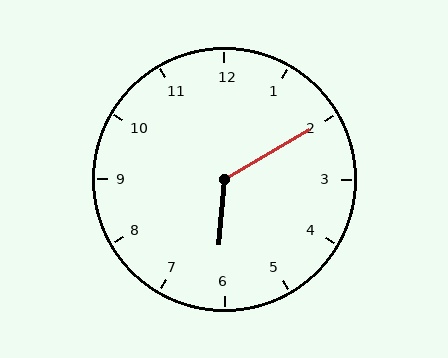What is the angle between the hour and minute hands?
Approximately 125 degrees.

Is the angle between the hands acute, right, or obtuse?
It is obtuse.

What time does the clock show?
6:10.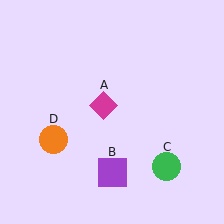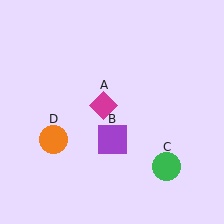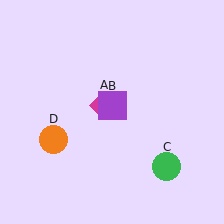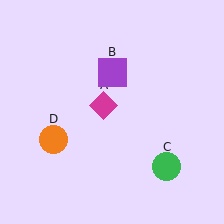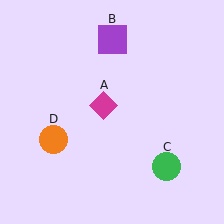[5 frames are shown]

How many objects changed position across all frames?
1 object changed position: purple square (object B).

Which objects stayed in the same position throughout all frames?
Magenta diamond (object A) and green circle (object C) and orange circle (object D) remained stationary.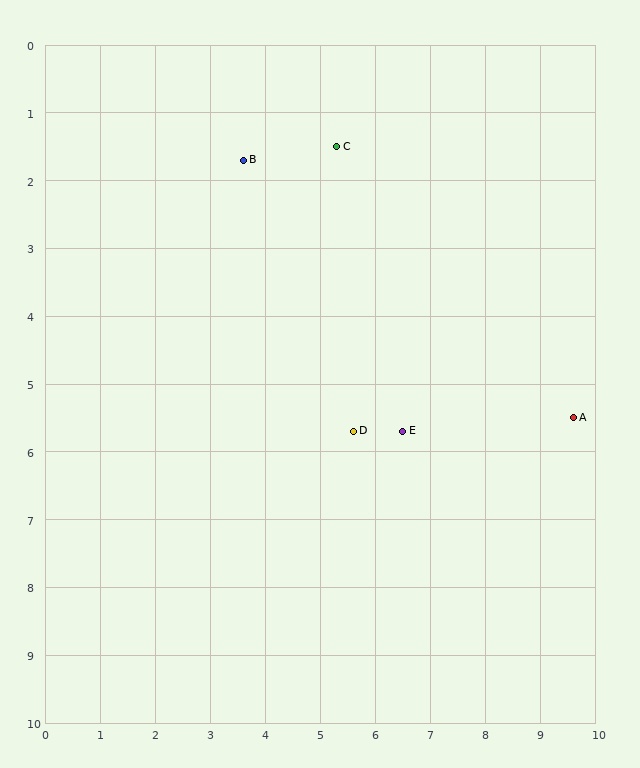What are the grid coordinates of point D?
Point D is at approximately (5.6, 5.7).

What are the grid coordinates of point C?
Point C is at approximately (5.3, 1.5).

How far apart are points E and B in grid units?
Points E and B are about 4.9 grid units apart.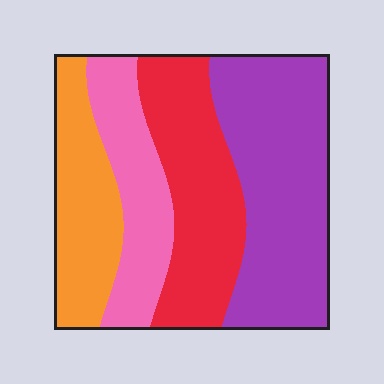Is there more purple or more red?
Purple.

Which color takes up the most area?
Purple, at roughly 35%.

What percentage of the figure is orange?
Orange takes up less than a quarter of the figure.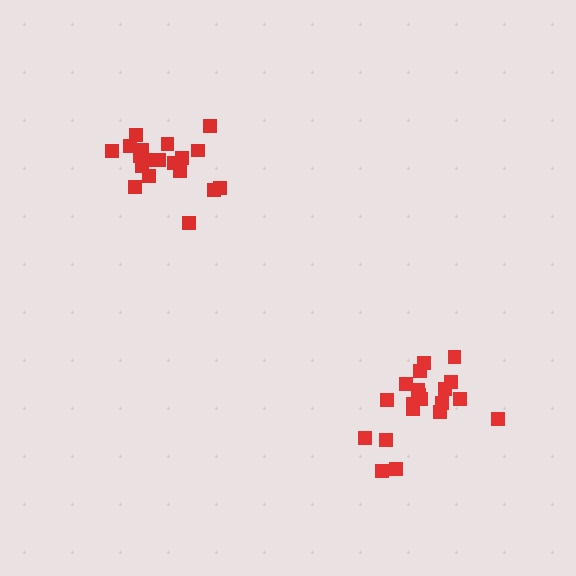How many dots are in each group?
Group 1: 20 dots, Group 2: 20 dots (40 total).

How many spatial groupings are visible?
There are 2 spatial groupings.